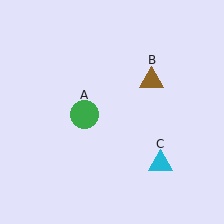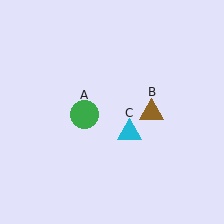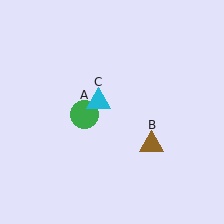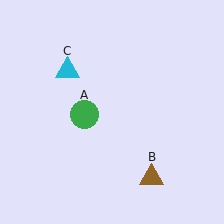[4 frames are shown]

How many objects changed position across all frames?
2 objects changed position: brown triangle (object B), cyan triangle (object C).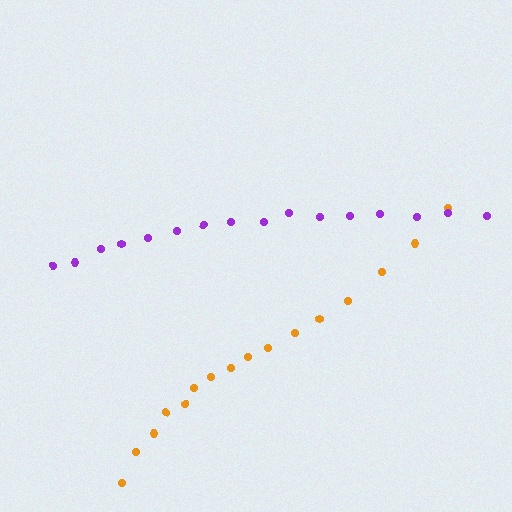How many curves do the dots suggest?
There are 2 distinct paths.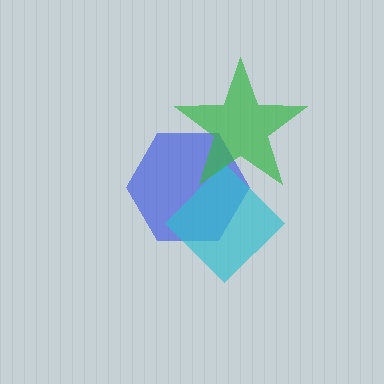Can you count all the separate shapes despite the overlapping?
Yes, there are 3 separate shapes.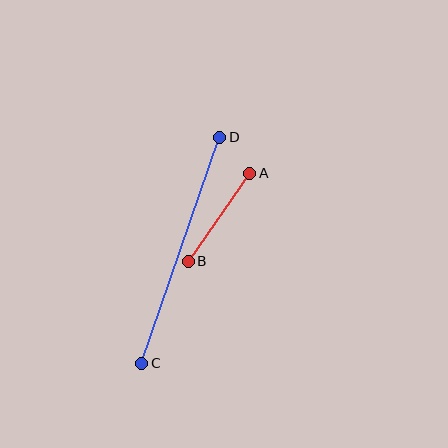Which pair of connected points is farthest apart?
Points C and D are farthest apart.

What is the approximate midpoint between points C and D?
The midpoint is at approximately (181, 250) pixels.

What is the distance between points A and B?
The distance is approximately 107 pixels.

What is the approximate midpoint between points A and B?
The midpoint is at approximately (219, 217) pixels.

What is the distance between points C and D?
The distance is approximately 239 pixels.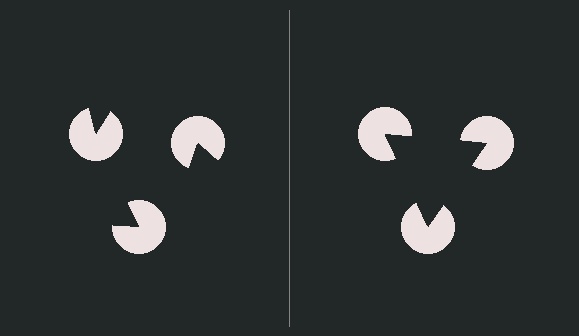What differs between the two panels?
The pac-man discs are positioned identically on both sides; only the wedge orientations differ. On the right they align to a triangle; on the left they are misaligned.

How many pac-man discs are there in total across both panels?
6 — 3 on each side.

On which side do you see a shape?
An illusory triangle appears on the right side. On the left side the wedge cuts are rotated, so no coherent shape forms.